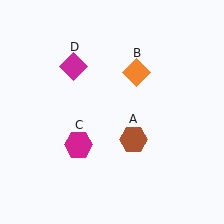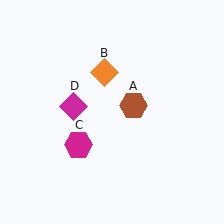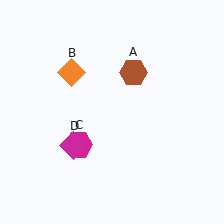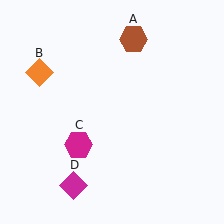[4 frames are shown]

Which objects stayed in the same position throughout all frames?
Magenta hexagon (object C) remained stationary.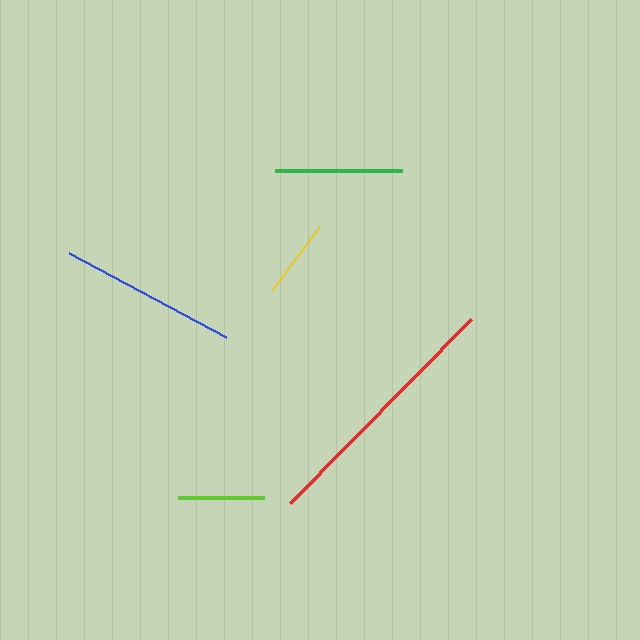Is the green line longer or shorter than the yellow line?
The green line is longer than the yellow line.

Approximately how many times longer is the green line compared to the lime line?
The green line is approximately 1.5 times the length of the lime line.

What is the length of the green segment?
The green segment is approximately 126 pixels long.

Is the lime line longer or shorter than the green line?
The green line is longer than the lime line.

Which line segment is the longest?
The red line is the longest at approximately 258 pixels.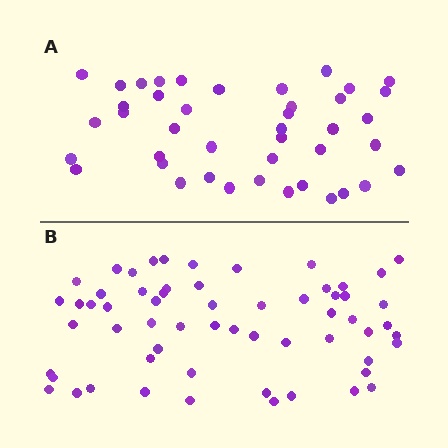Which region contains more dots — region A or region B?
Region B (the bottom region) has more dots.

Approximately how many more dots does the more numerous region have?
Region B has approximately 20 more dots than region A.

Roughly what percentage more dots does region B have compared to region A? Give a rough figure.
About 45% more.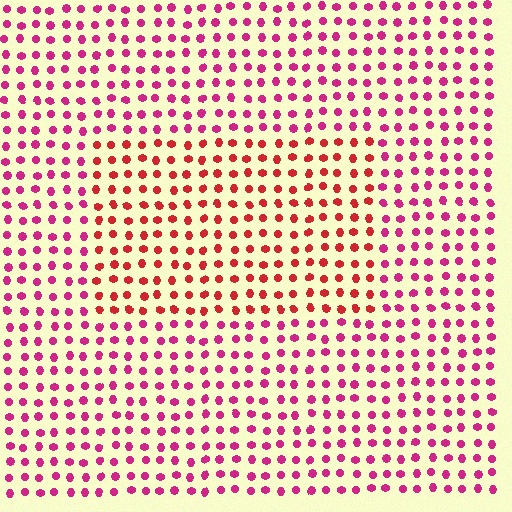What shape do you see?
I see a rectangle.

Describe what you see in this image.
The image is filled with small magenta elements in a uniform arrangement. A rectangle-shaped region is visible where the elements are tinted to a slightly different hue, forming a subtle color boundary.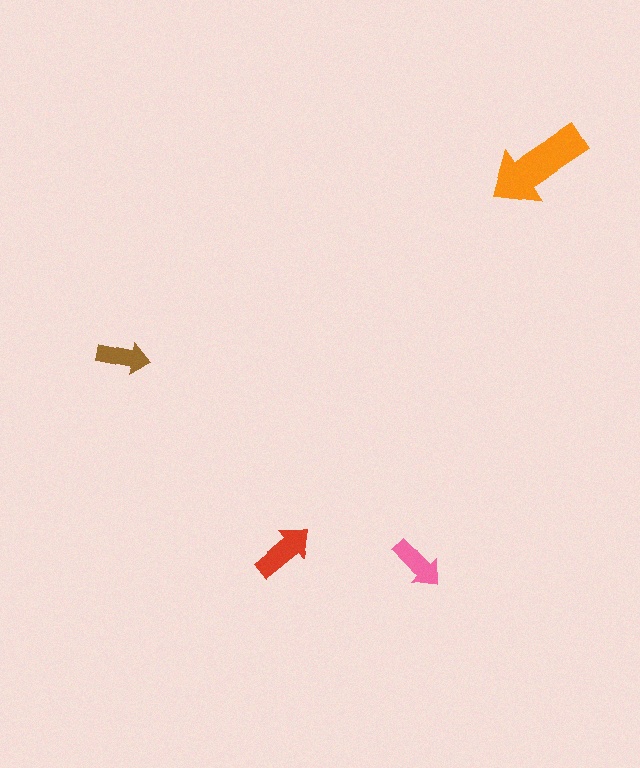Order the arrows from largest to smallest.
the orange one, the red one, the pink one, the brown one.